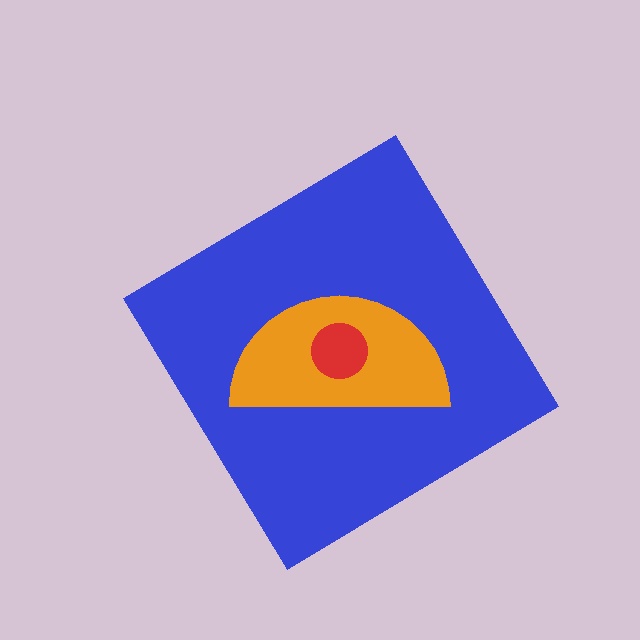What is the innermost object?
The red circle.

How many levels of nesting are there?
3.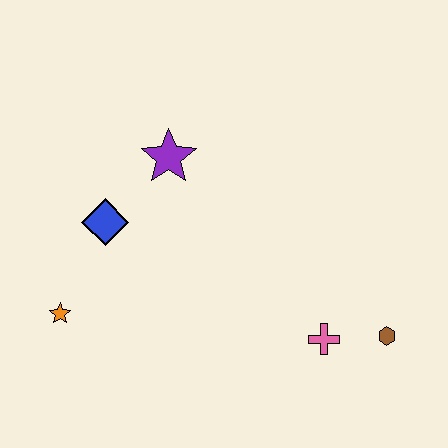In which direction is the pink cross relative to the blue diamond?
The pink cross is to the right of the blue diamond.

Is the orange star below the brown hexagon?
No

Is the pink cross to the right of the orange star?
Yes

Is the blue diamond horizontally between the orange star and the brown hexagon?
Yes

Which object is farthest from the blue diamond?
The brown hexagon is farthest from the blue diamond.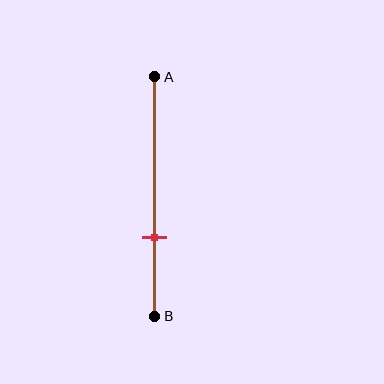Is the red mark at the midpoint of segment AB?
No, the mark is at about 65% from A, not at the 50% midpoint.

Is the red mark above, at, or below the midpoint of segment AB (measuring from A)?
The red mark is below the midpoint of segment AB.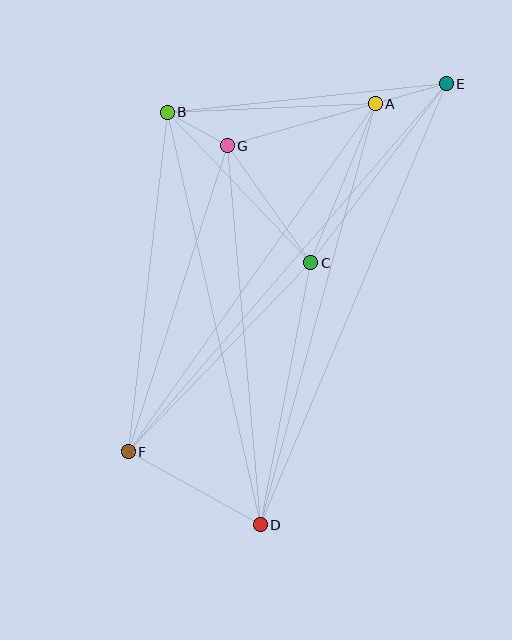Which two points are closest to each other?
Points B and G are closest to each other.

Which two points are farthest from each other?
Points E and F are farthest from each other.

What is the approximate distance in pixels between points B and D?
The distance between B and D is approximately 423 pixels.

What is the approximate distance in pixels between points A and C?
The distance between A and C is approximately 172 pixels.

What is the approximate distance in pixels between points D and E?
The distance between D and E is approximately 478 pixels.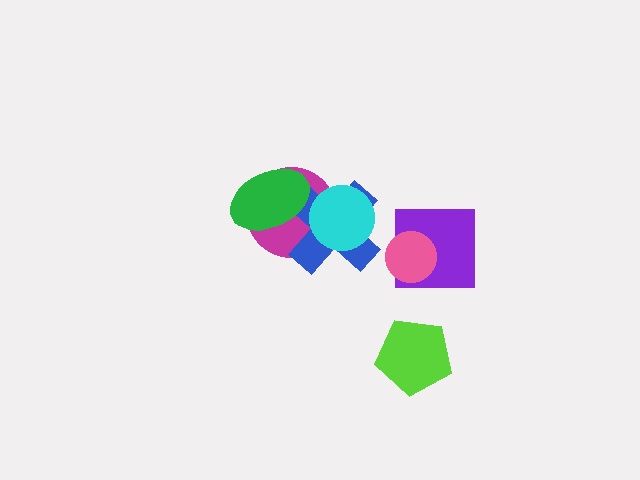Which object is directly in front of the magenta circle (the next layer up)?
The blue cross is directly in front of the magenta circle.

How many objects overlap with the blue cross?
3 objects overlap with the blue cross.